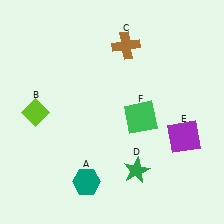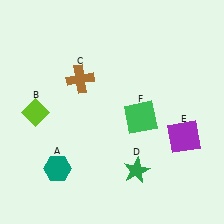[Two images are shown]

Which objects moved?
The objects that moved are: the teal hexagon (A), the brown cross (C).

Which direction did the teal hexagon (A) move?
The teal hexagon (A) moved left.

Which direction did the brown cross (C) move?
The brown cross (C) moved left.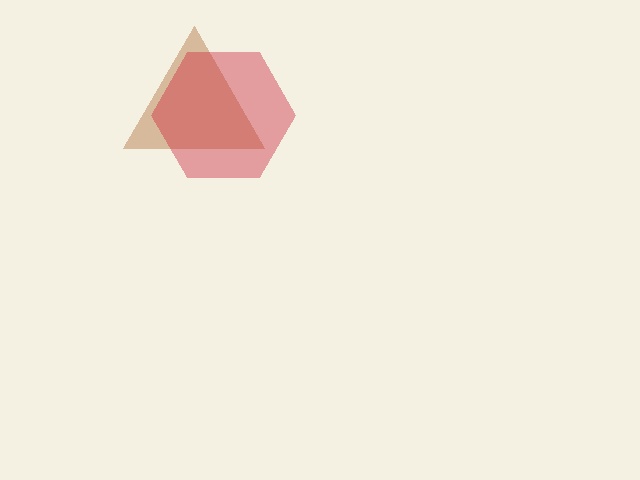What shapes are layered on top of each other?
The layered shapes are: a brown triangle, a red hexagon.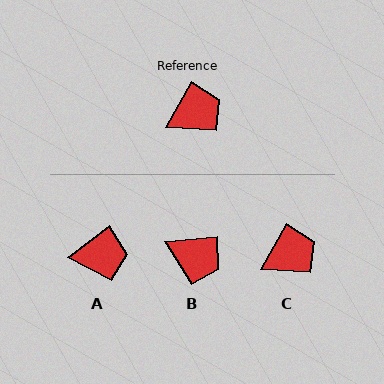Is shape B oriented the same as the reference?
No, it is off by about 55 degrees.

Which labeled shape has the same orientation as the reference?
C.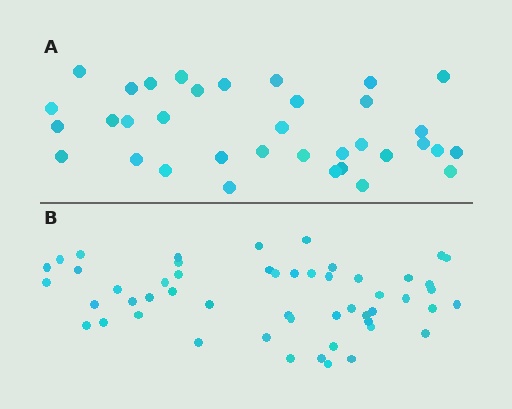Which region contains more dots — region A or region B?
Region B (the bottom region) has more dots.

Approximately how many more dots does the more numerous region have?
Region B has approximately 15 more dots than region A.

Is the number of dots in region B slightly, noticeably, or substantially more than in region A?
Region B has substantially more. The ratio is roughly 1.5 to 1.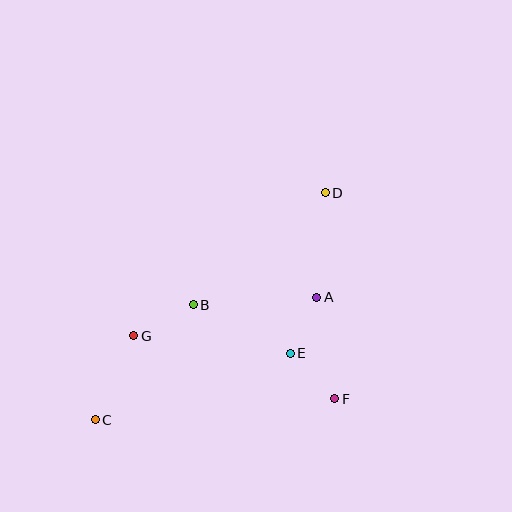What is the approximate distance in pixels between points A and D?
The distance between A and D is approximately 105 pixels.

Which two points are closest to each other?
Points A and E are closest to each other.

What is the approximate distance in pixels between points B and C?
The distance between B and C is approximately 151 pixels.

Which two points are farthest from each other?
Points C and D are farthest from each other.